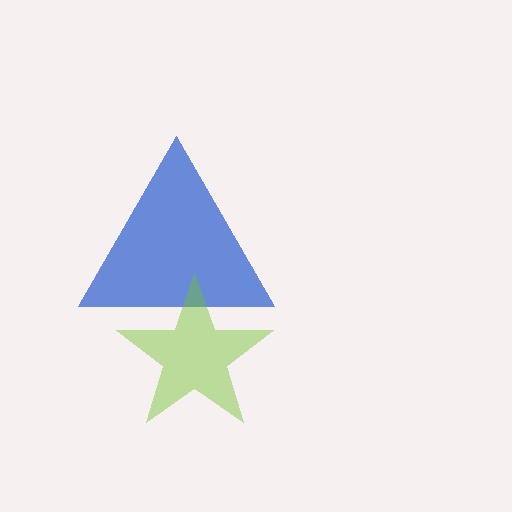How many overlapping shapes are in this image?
There are 2 overlapping shapes in the image.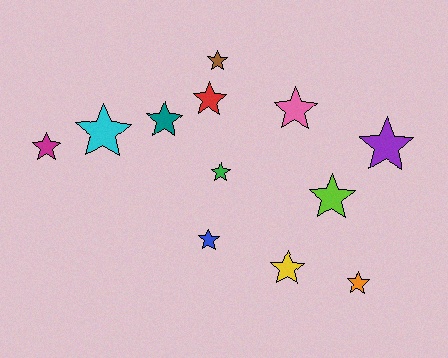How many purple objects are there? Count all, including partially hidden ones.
There is 1 purple object.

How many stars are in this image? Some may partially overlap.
There are 12 stars.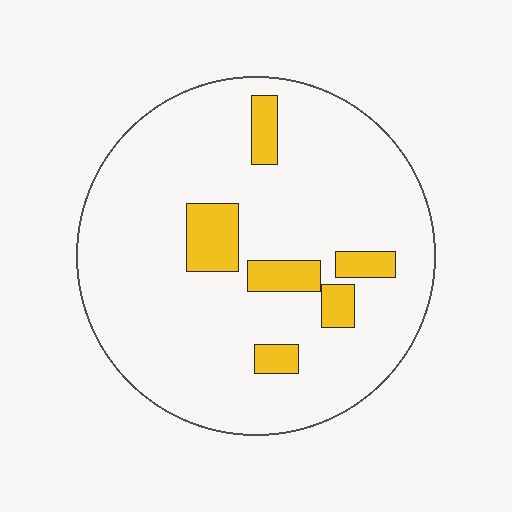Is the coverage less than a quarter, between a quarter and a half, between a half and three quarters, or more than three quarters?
Less than a quarter.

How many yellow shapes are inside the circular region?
6.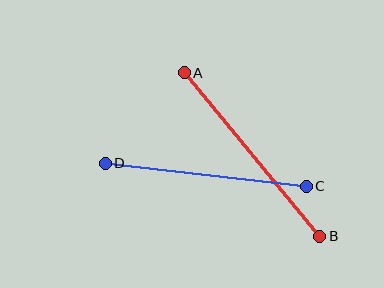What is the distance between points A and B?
The distance is approximately 212 pixels.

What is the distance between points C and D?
The distance is approximately 202 pixels.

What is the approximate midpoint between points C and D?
The midpoint is at approximately (206, 175) pixels.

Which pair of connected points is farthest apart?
Points A and B are farthest apart.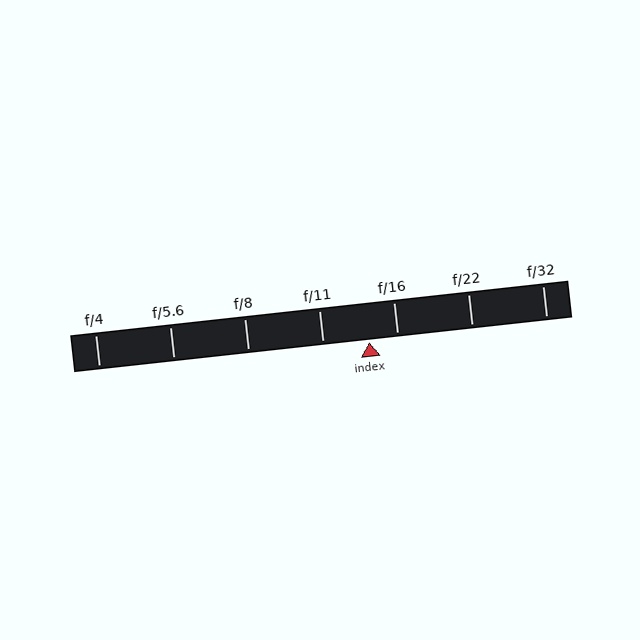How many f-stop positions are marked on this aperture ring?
There are 7 f-stop positions marked.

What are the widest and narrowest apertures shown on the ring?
The widest aperture shown is f/4 and the narrowest is f/32.